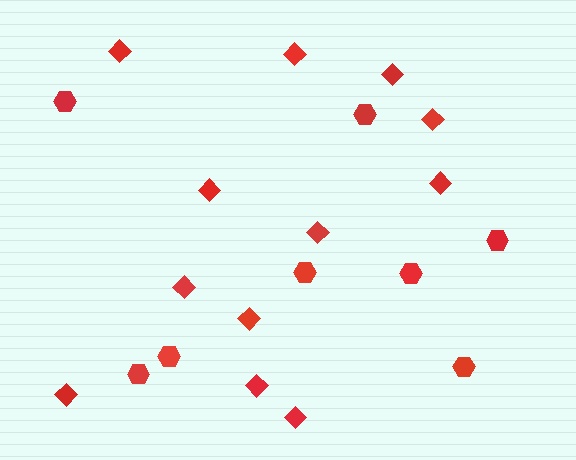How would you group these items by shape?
There are 2 groups: one group of hexagons (8) and one group of diamonds (12).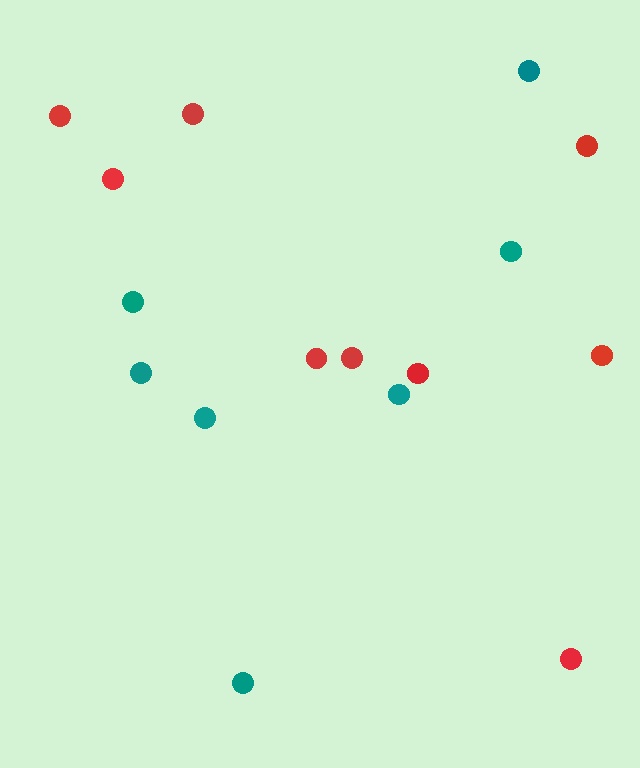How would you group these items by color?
There are 2 groups: one group of teal circles (7) and one group of red circles (9).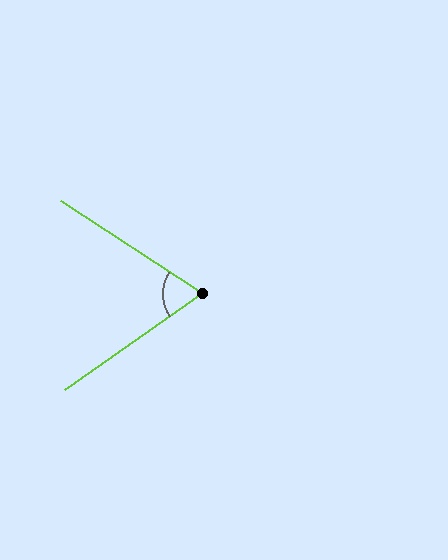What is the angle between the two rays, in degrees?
Approximately 68 degrees.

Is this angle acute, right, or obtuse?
It is acute.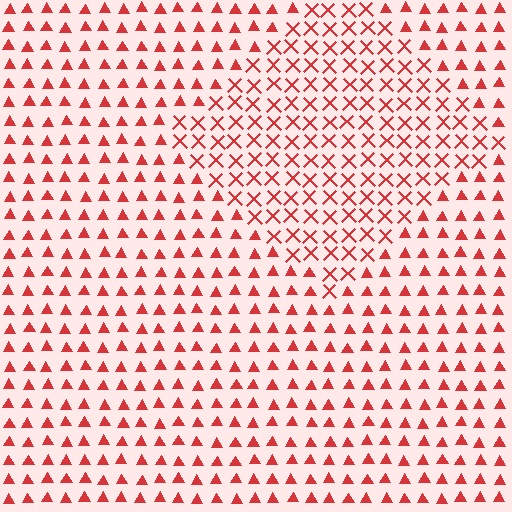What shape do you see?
I see a diamond.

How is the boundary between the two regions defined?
The boundary is defined by a change in element shape: X marks inside vs. triangles outside. All elements share the same color and spacing.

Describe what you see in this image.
The image is filled with small red elements arranged in a uniform grid. A diamond-shaped region contains X marks, while the surrounding area contains triangles. The boundary is defined purely by the change in element shape.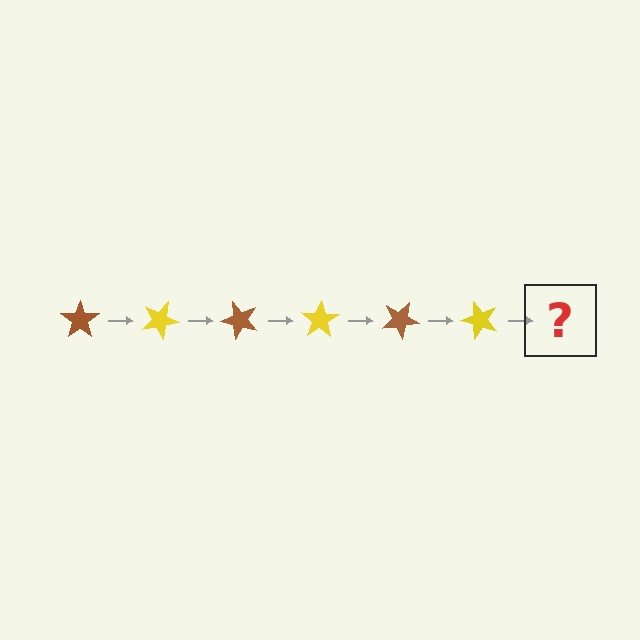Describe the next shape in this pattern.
It should be a brown star, rotated 150 degrees from the start.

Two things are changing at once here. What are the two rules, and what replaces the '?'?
The two rules are that it rotates 25 degrees each step and the color cycles through brown and yellow. The '?' should be a brown star, rotated 150 degrees from the start.